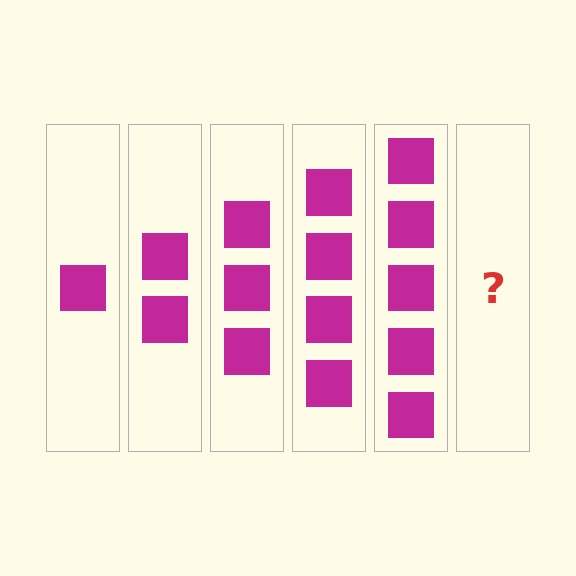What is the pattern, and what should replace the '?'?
The pattern is that each step adds one more square. The '?' should be 6 squares.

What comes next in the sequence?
The next element should be 6 squares.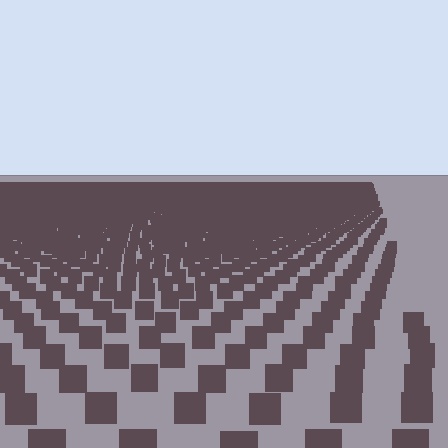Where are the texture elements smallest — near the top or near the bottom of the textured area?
Near the top.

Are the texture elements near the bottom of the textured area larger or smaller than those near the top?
Larger. Near the bottom, elements are closer to the viewer and appear at a bigger on-screen size.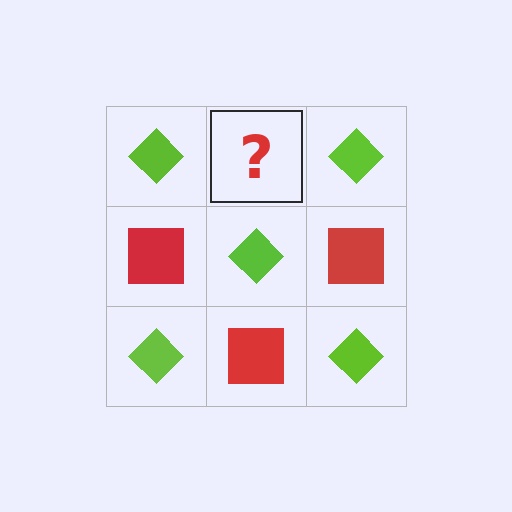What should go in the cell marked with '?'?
The missing cell should contain a red square.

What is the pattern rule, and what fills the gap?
The rule is that it alternates lime diamond and red square in a checkerboard pattern. The gap should be filled with a red square.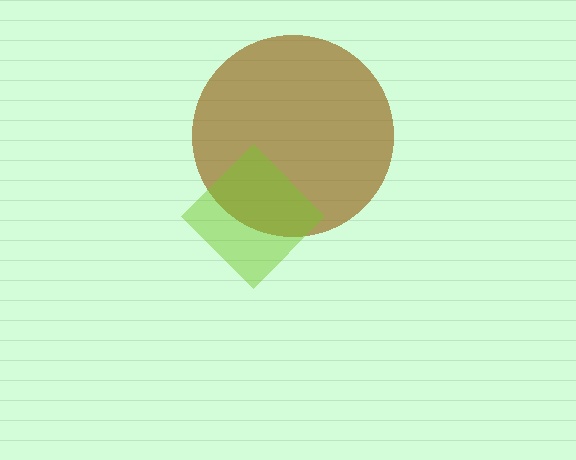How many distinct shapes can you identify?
There are 2 distinct shapes: a brown circle, a lime diamond.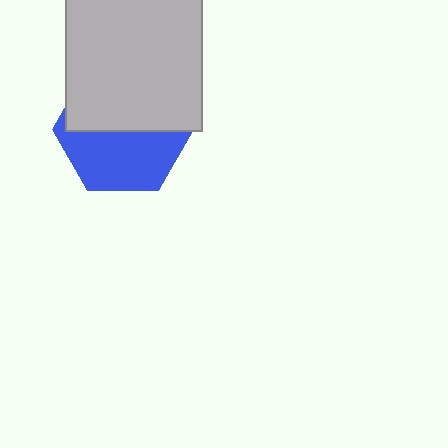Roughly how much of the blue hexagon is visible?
About half of it is visible (roughly 49%).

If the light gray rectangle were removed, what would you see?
You would see the complete blue hexagon.